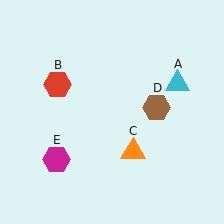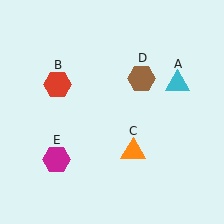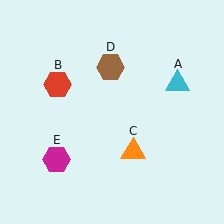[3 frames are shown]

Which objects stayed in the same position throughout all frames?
Cyan triangle (object A) and red hexagon (object B) and orange triangle (object C) and magenta hexagon (object E) remained stationary.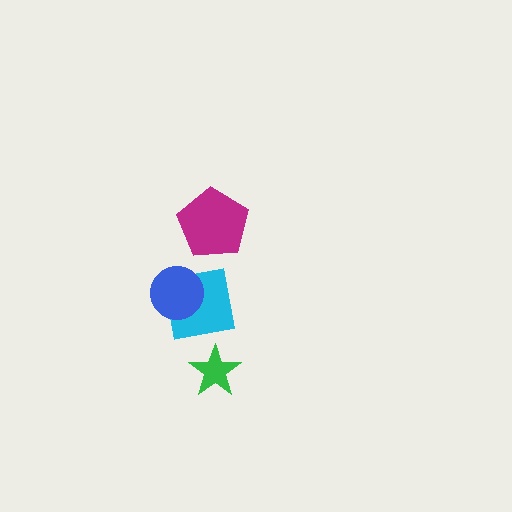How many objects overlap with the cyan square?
1 object overlaps with the cyan square.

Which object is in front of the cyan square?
The blue circle is in front of the cyan square.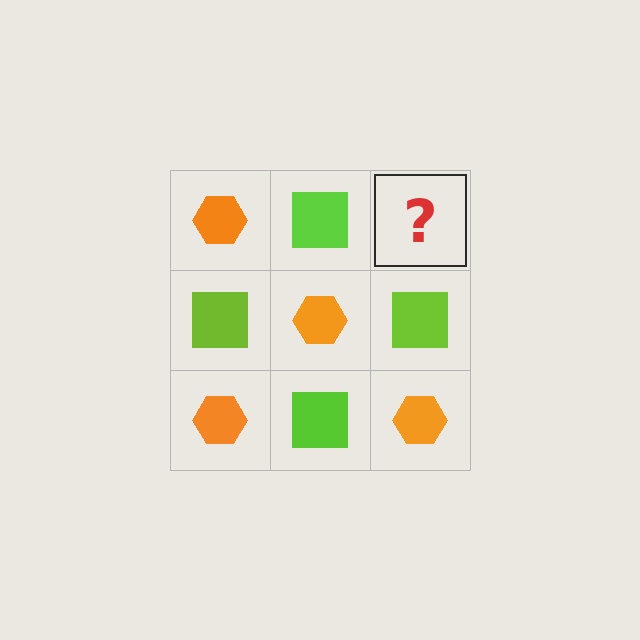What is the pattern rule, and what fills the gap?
The rule is that it alternates orange hexagon and lime square in a checkerboard pattern. The gap should be filled with an orange hexagon.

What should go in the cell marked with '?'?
The missing cell should contain an orange hexagon.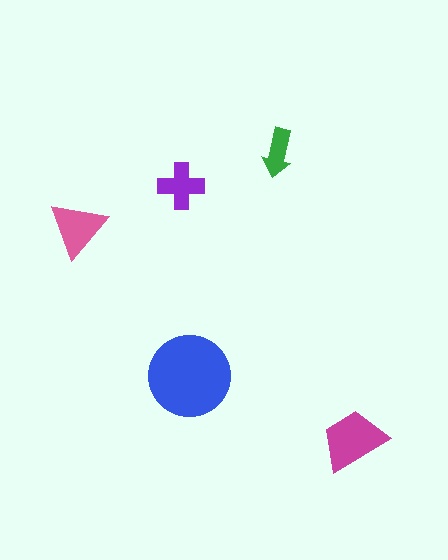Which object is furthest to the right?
The magenta trapezoid is rightmost.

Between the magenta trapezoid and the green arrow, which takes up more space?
The magenta trapezoid.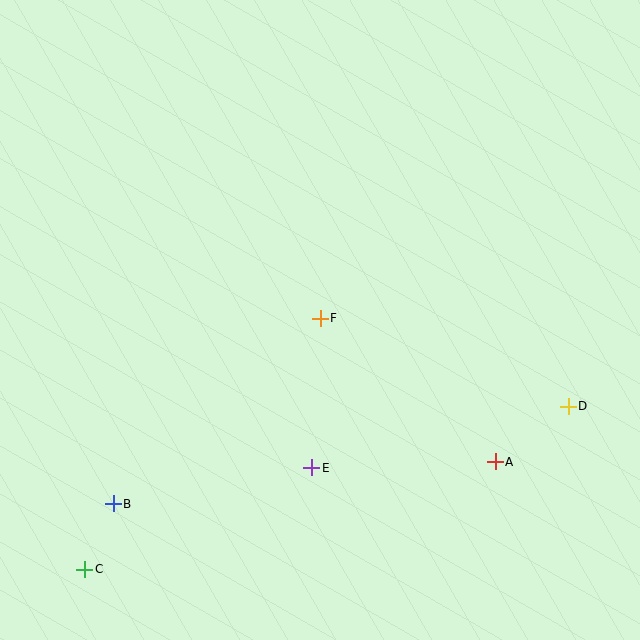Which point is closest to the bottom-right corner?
Point A is closest to the bottom-right corner.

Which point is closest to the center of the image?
Point F at (320, 318) is closest to the center.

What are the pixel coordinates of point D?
Point D is at (568, 406).